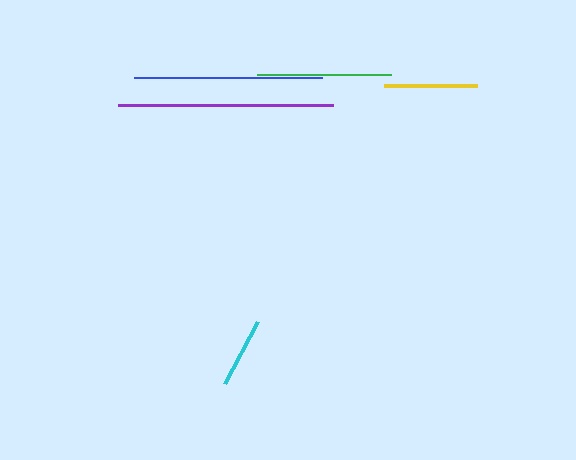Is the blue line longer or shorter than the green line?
The blue line is longer than the green line.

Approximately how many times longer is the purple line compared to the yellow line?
The purple line is approximately 2.3 times the length of the yellow line.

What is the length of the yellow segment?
The yellow segment is approximately 93 pixels long.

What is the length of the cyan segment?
The cyan segment is approximately 71 pixels long.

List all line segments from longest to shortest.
From longest to shortest: purple, blue, green, yellow, cyan.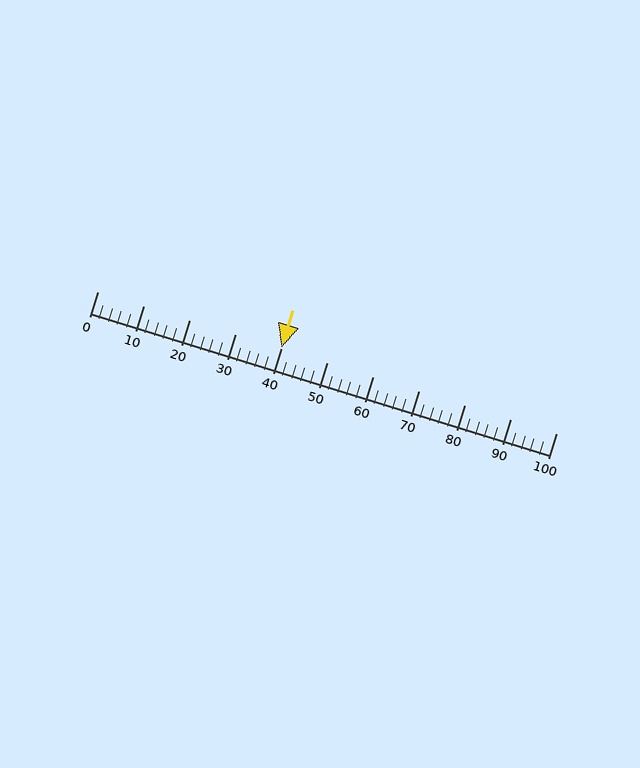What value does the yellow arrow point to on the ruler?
The yellow arrow points to approximately 40.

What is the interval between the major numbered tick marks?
The major tick marks are spaced 10 units apart.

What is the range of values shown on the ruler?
The ruler shows values from 0 to 100.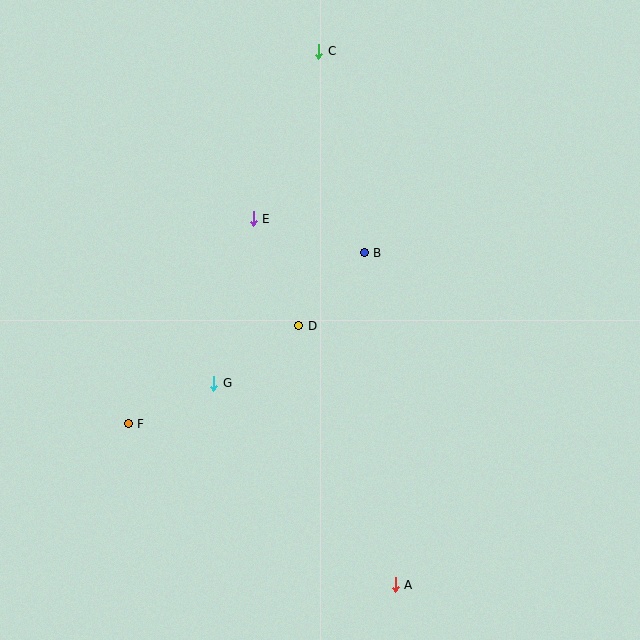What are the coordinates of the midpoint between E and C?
The midpoint between E and C is at (286, 135).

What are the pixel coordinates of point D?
Point D is at (299, 326).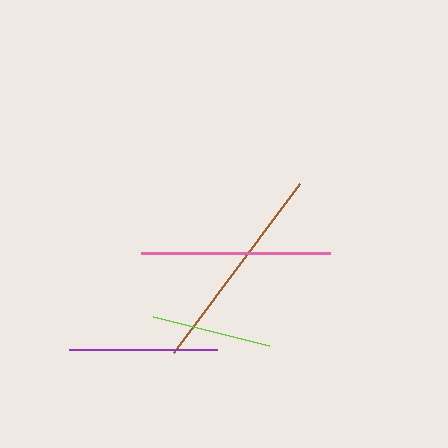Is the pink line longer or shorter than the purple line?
The pink line is longer than the purple line.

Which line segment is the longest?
The brown line is the longest at approximately 211 pixels.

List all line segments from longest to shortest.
From longest to shortest: brown, pink, purple, lime.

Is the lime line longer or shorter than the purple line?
The purple line is longer than the lime line.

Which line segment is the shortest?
The lime line is the shortest at approximately 120 pixels.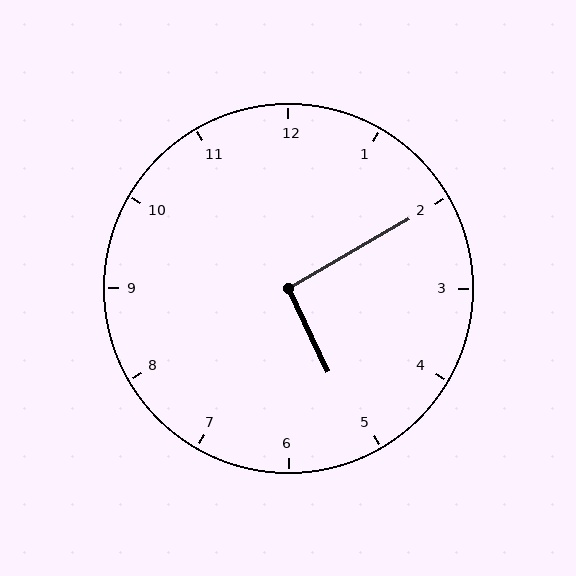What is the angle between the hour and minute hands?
Approximately 95 degrees.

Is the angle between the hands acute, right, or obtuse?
It is right.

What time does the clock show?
5:10.